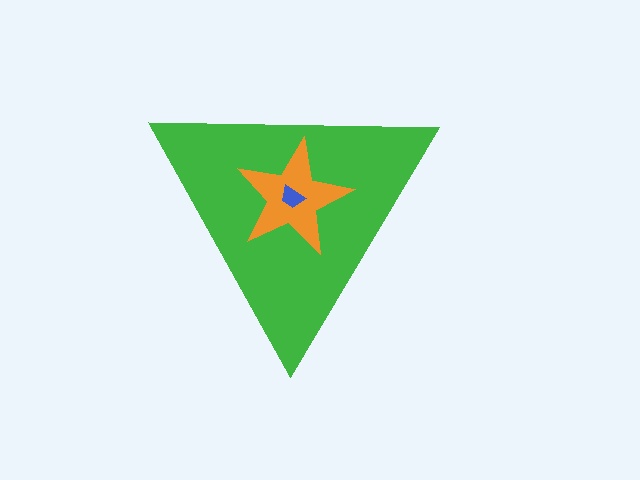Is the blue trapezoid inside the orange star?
Yes.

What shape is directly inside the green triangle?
The orange star.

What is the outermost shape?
The green triangle.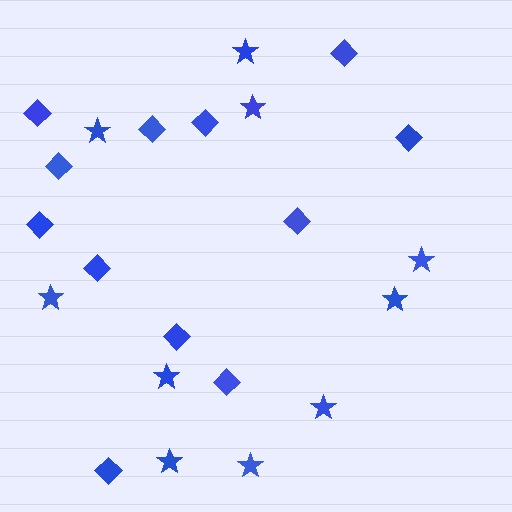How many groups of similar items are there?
There are 2 groups: one group of diamonds (12) and one group of stars (10).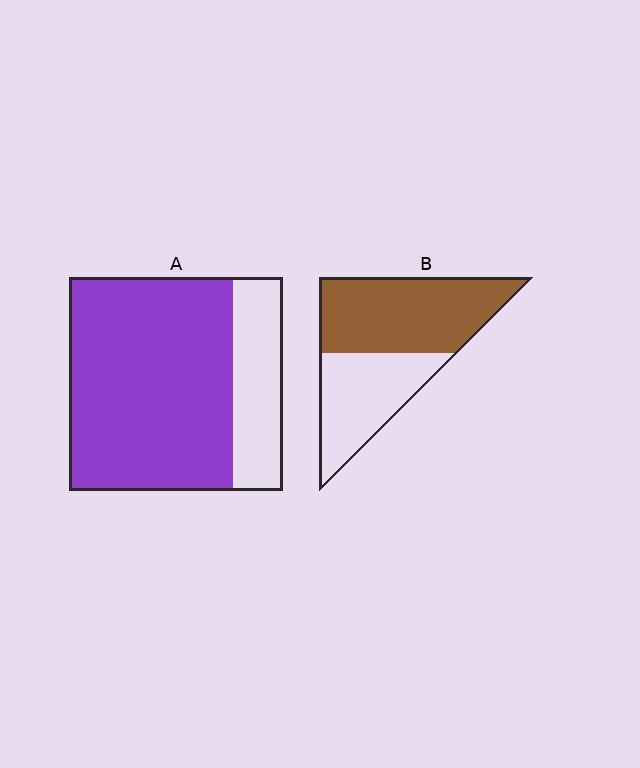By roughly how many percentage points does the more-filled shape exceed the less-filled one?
By roughly 20 percentage points (A over B).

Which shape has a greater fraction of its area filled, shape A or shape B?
Shape A.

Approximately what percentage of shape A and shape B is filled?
A is approximately 75% and B is approximately 60%.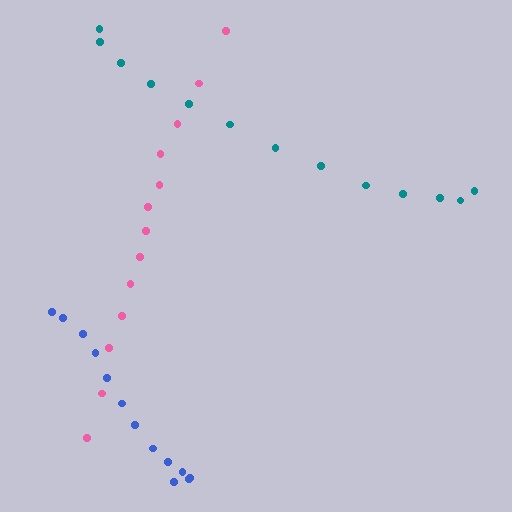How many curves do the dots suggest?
There are 3 distinct paths.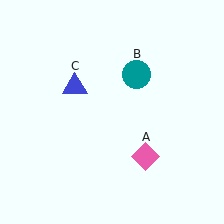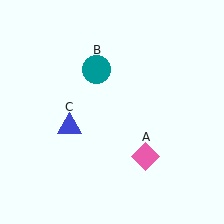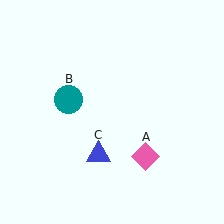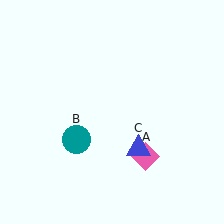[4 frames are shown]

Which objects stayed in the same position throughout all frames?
Pink diamond (object A) remained stationary.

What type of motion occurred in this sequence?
The teal circle (object B), blue triangle (object C) rotated counterclockwise around the center of the scene.